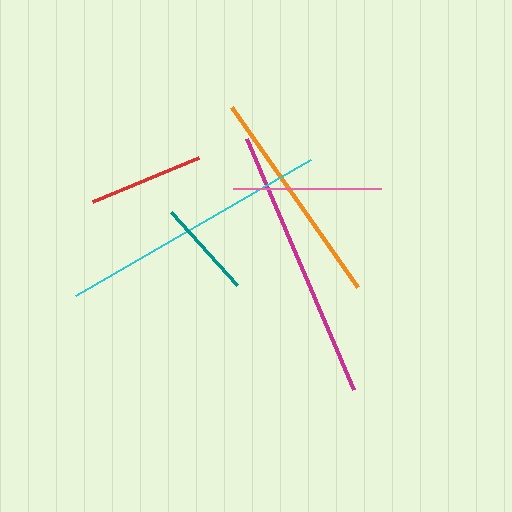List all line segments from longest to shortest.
From longest to shortest: magenta, cyan, orange, pink, red, teal.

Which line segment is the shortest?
The teal line is the shortest at approximately 98 pixels.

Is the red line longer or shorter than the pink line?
The pink line is longer than the red line.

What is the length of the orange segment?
The orange segment is approximately 219 pixels long.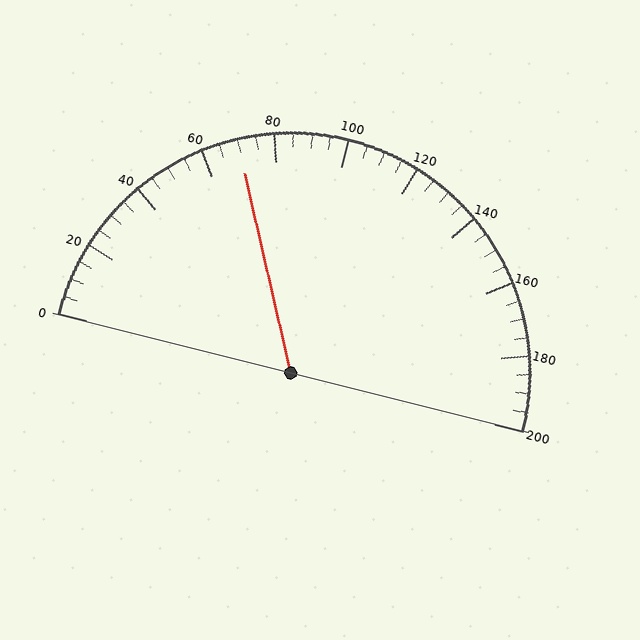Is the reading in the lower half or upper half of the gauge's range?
The reading is in the lower half of the range (0 to 200).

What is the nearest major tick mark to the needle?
The nearest major tick mark is 80.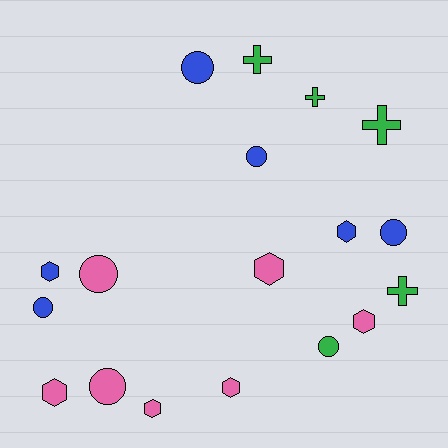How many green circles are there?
There is 1 green circle.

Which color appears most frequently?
Pink, with 7 objects.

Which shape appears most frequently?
Hexagon, with 7 objects.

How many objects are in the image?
There are 18 objects.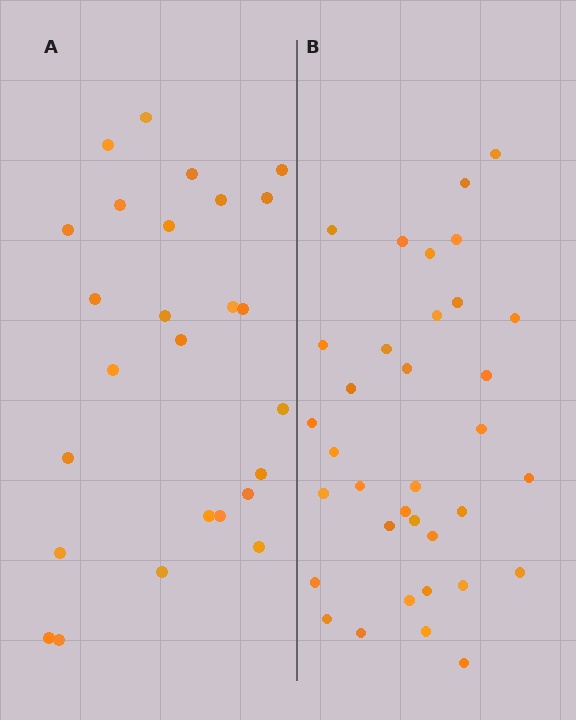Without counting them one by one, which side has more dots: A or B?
Region B (the right region) has more dots.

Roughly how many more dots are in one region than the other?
Region B has roughly 8 or so more dots than region A.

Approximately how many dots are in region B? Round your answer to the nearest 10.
About 40 dots. (The exact count is 35, which rounds to 40.)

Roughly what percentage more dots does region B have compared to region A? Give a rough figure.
About 35% more.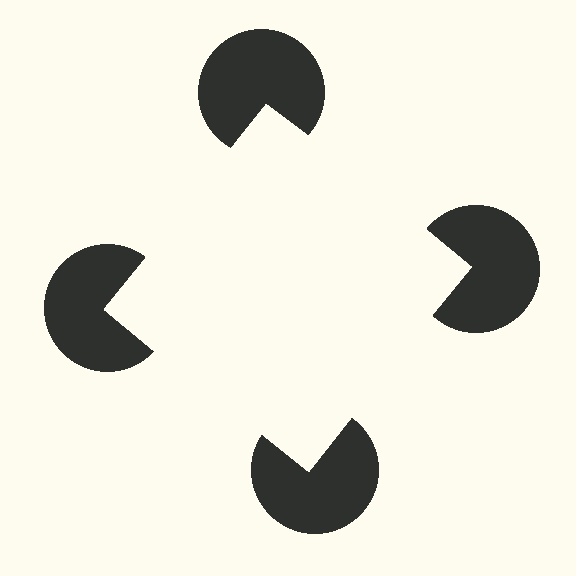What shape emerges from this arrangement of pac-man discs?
An illusory square — its edges are inferred from the aligned wedge cuts in the pac-man discs, not physically drawn.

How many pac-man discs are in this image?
There are 4 — one at each vertex of the illusory square.